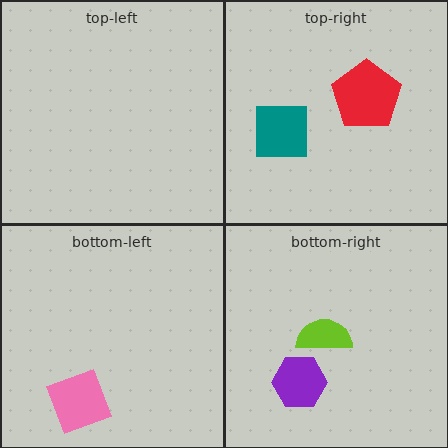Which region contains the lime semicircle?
The bottom-right region.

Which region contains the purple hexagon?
The bottom-right region.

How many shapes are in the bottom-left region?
1.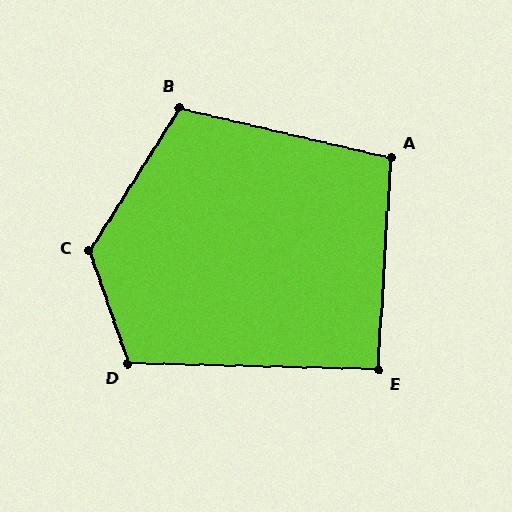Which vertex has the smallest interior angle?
E, at approximately 92 degrees.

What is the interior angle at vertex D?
Approximately 110 degrees (obtuse).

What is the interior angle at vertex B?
Approximately 109 degrees (obtuse).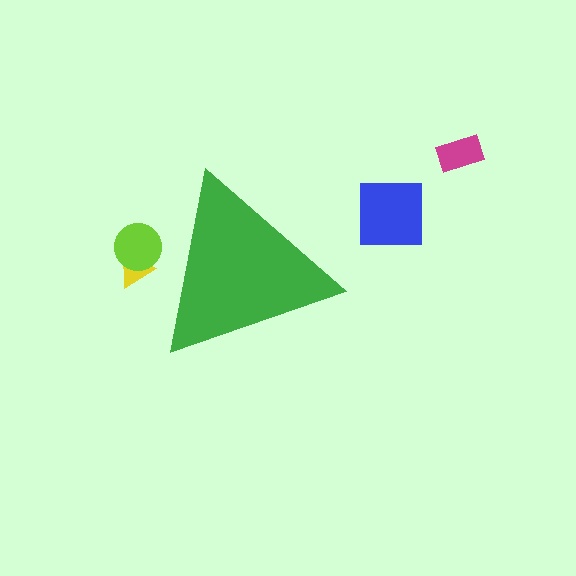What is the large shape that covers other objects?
A green triangle.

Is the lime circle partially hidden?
Yes, the lime circle is partially hidden behind the green triangle.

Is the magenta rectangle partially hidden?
No, the magenta rectangle is fully visible.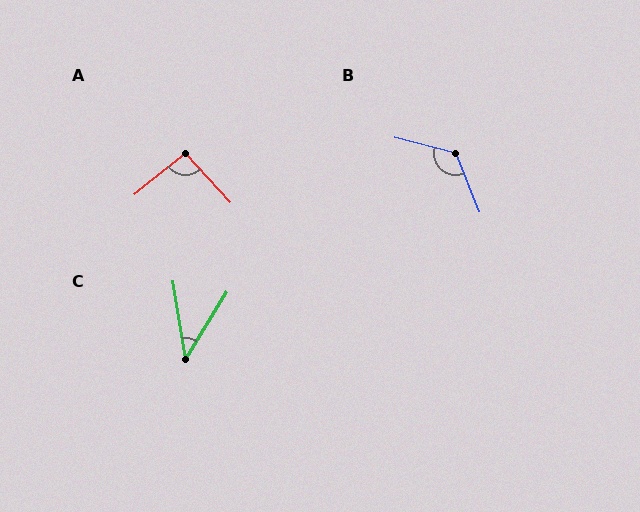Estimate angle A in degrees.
Approximately 94 degrees.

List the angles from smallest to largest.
C (40°), A (94°), B (126°).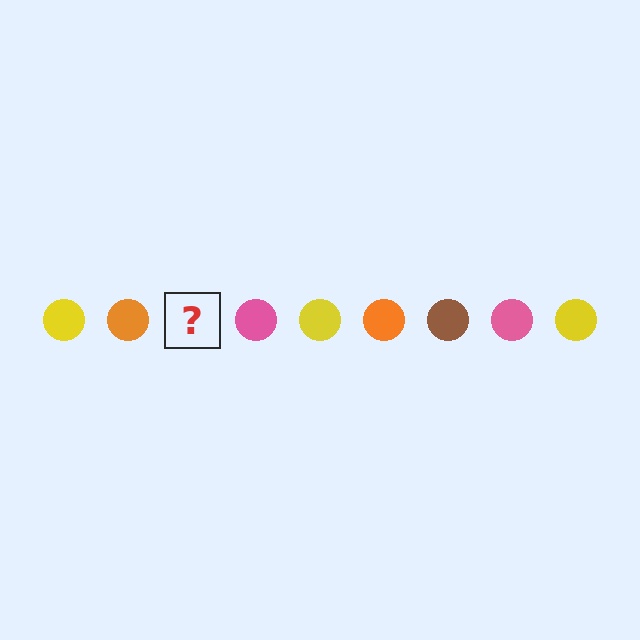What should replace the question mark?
The question mark should be replaced with a brown circle.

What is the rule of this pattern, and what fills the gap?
The rule is that the pattern cycles through yellow, orange, brown, pink circles. The gap should be filled with a brown circle.